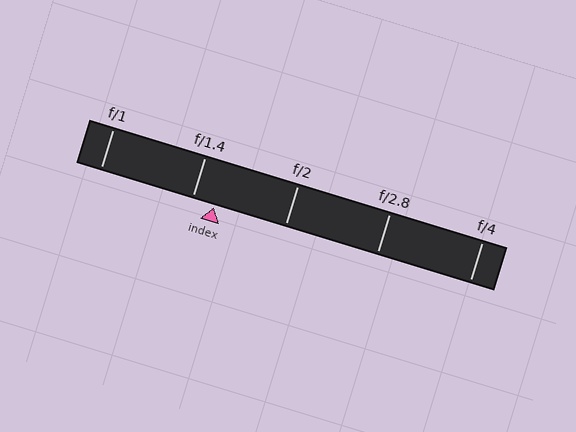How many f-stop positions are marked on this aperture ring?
There are 5 f-stop positions marked.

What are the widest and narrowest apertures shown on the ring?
The widest aperture shown is f/1 and the narrowest is f/4.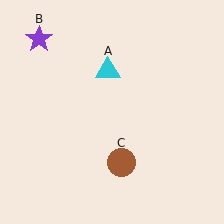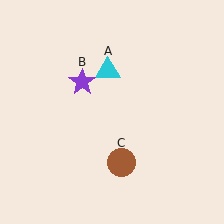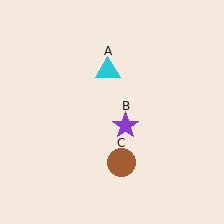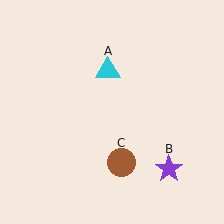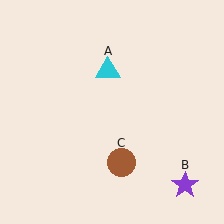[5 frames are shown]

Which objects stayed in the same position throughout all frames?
Cyan triangle (object A) and brown circle (object C) remained stationary.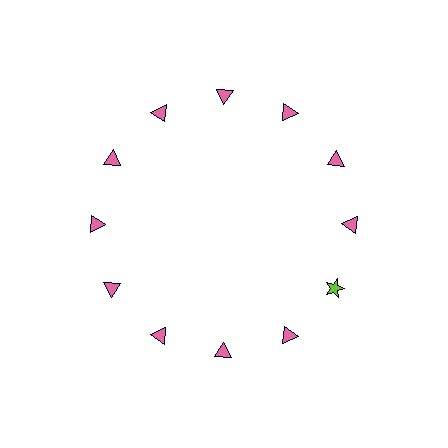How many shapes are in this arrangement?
There are 12 shapes arranged in a ring pattern.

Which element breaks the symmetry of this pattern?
The lime star at roughly the 4 o'clock position breaks the symmetry. All other shapes are pink triangles.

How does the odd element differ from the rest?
It differs in both color (lime instead of pink) and shape (star instead of triangle).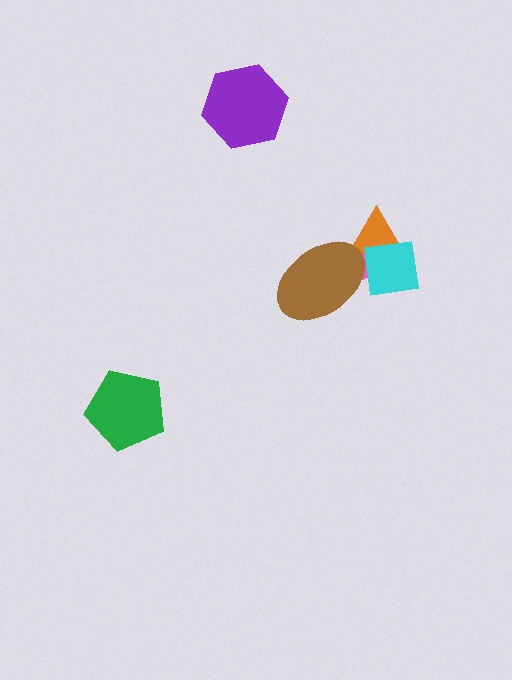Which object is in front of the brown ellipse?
The cyan square is in front of the brown ellipse.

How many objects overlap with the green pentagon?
0 objects overlap with the green pentagon.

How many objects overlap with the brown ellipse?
3 objects overlap with the brown ellipse.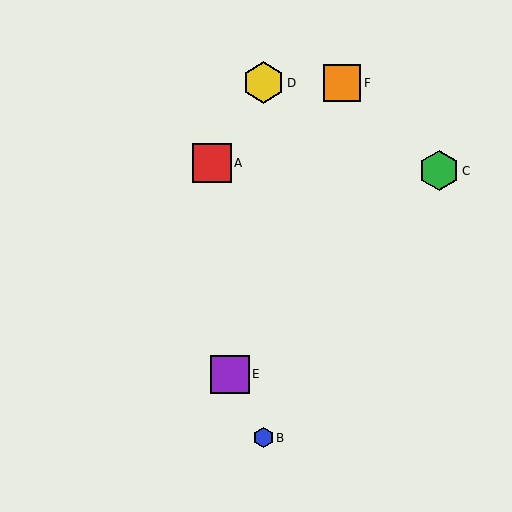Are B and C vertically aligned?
No, B is at x≈263 and C is at x≈439.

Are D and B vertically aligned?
Yes, both are at x≈263.